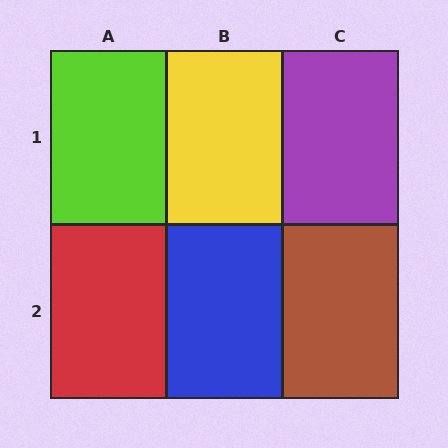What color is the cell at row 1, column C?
Purple.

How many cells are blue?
1 cell is blue.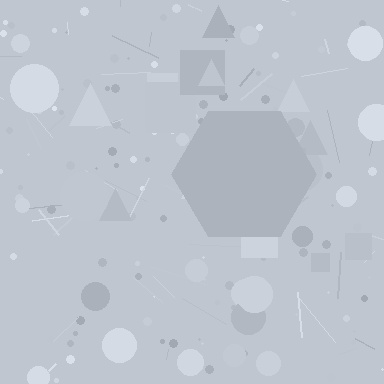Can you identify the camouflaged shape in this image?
The camouflaged shape is a hexagon.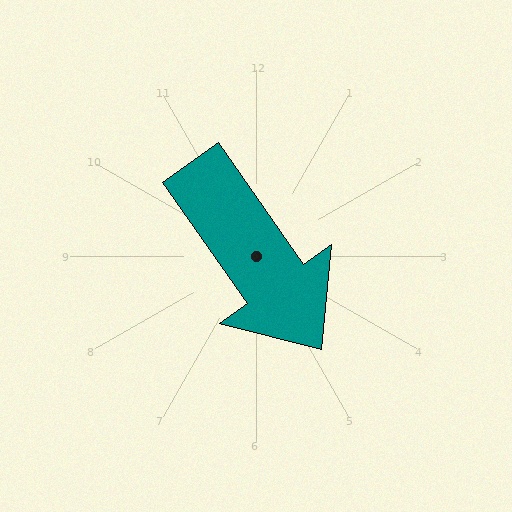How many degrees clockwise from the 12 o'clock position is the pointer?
Approximately 145 degrees.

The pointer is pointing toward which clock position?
Roughly 5 o'clock.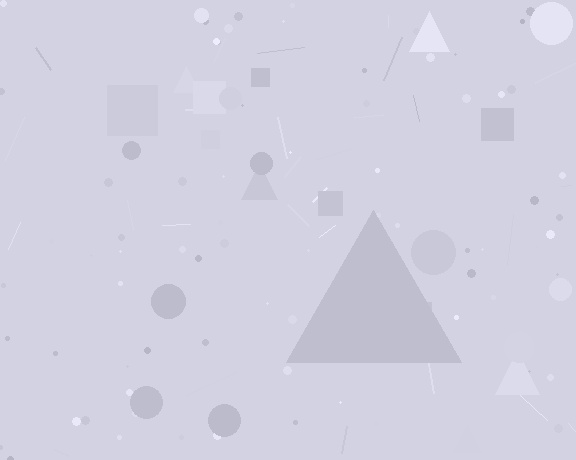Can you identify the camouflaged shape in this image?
The camouflaged shape is a triangle.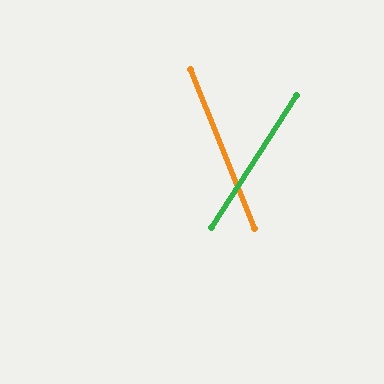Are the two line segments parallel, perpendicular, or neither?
Neither parallel nor perpendicular — they differ by about 55°.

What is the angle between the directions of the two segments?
Approximately 55 degrees.